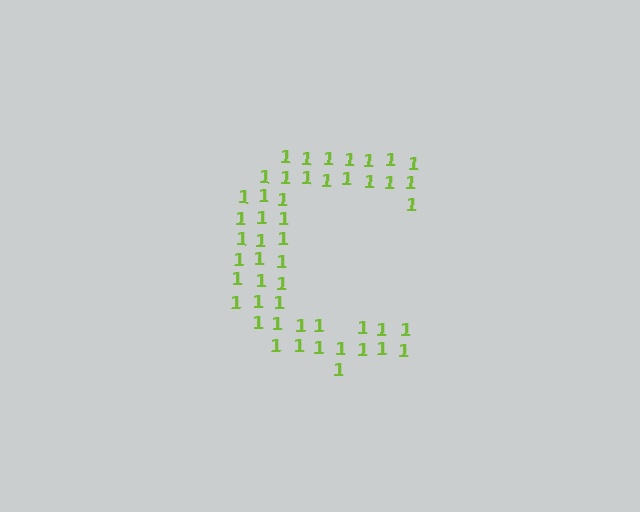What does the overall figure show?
The overall figure shows the letter C.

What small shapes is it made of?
It is made of small digit 1's.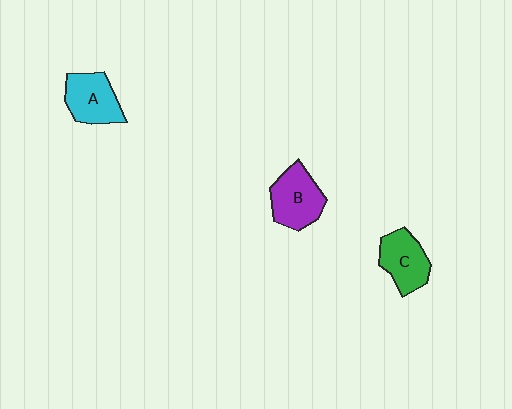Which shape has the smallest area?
Shape C (green).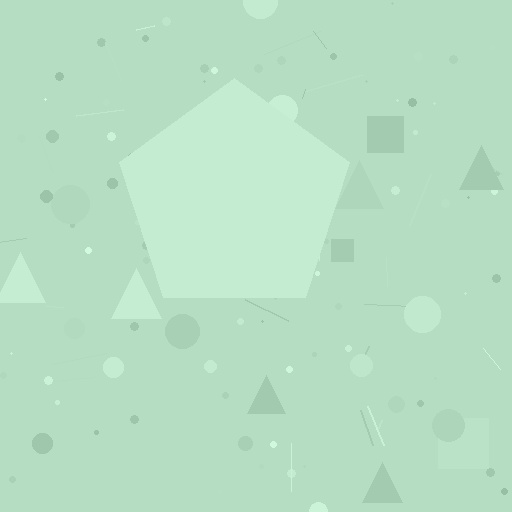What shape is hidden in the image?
A pentagon is hidden in the image.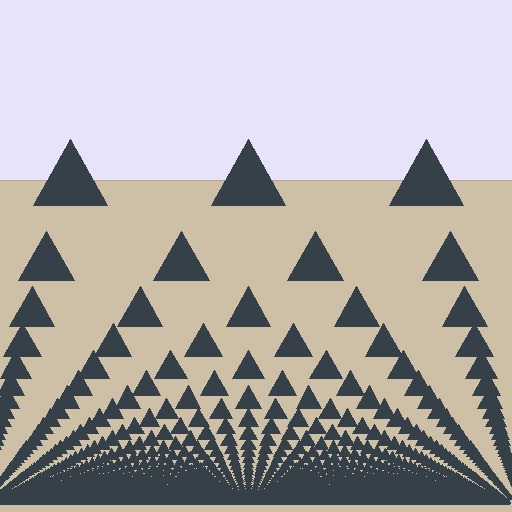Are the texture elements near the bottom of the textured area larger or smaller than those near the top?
Smaller. The gradient is inverted — elements near the bottom are smaller and denser.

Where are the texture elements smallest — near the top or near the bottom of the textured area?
Near the bottom.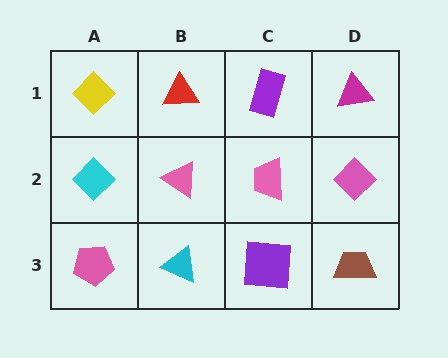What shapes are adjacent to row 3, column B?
A pink triangle (row 2, column B), a pink pentagon (row 3, column A), a purple square (row 3, column C).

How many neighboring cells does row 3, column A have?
2.